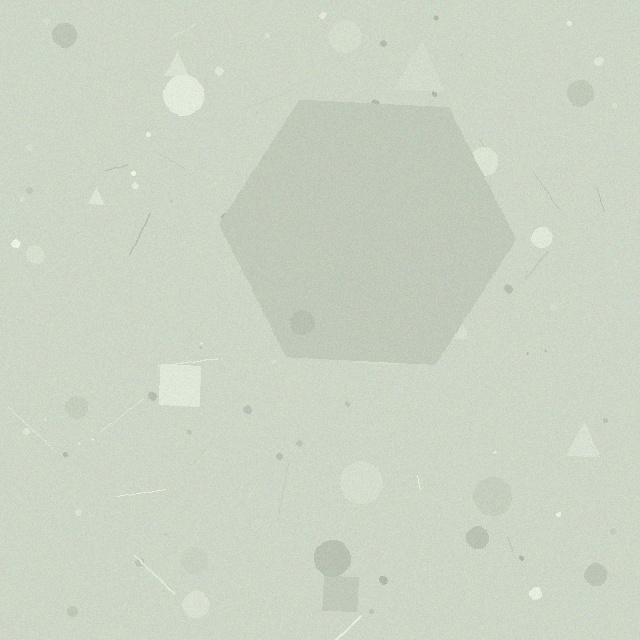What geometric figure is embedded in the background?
A hexagon is embedded in the background.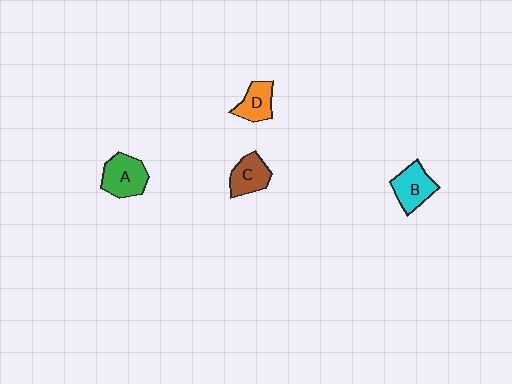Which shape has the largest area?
Shape A (green).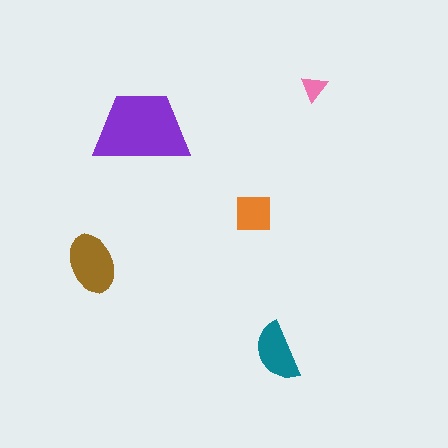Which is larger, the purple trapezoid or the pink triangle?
The purple trapezoid.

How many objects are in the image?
There are 5 objects in the image.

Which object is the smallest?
The pink triangle.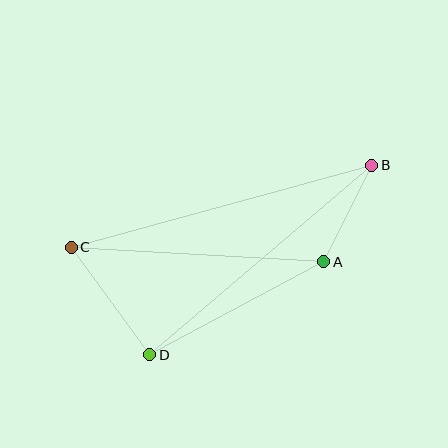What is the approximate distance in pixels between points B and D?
The distance between B and D is approximately 292 pixels.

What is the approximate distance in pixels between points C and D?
The distance between C and D is approximately 133 pixels.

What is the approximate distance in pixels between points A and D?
The distance between A and D is approximately 197 pixels.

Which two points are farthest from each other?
Points B and C are farthest from each other.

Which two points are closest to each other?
Points A and B are closest to each other.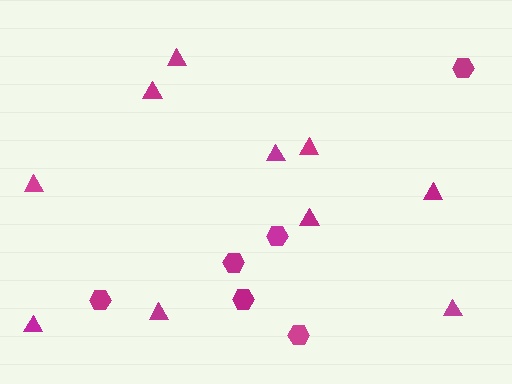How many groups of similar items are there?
There are 2 groups: one group of hexagons (6) and one group of triangles (10).